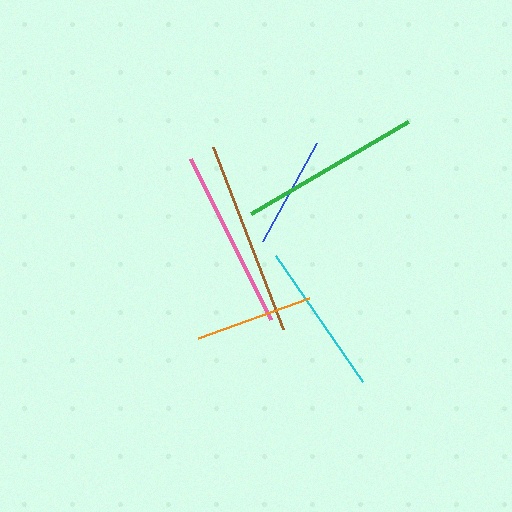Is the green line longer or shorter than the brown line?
The brown line is longer than the green line.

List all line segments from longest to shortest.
From longest to shortest: brown, green, pink, cyan, orange, blue.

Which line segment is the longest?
The brown line is the longest at approximately 195 pixels.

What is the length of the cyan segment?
The cyan segment is approximately 154 pixels long.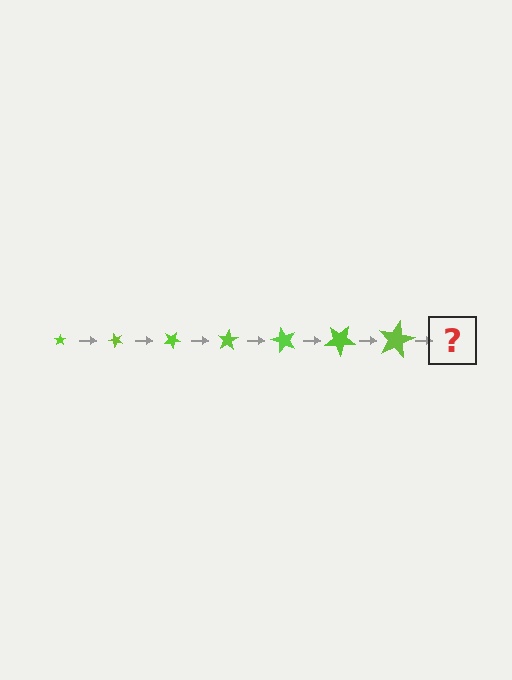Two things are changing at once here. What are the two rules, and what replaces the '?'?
The two rules are that the star grows larger each step and it rotates 50 degrees each step. The '?' should be a star, larger than the previous one and rotated 350 degrees from the start.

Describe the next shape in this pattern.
It should be a star, larger than the previous one and rotated 350 degrees from the start.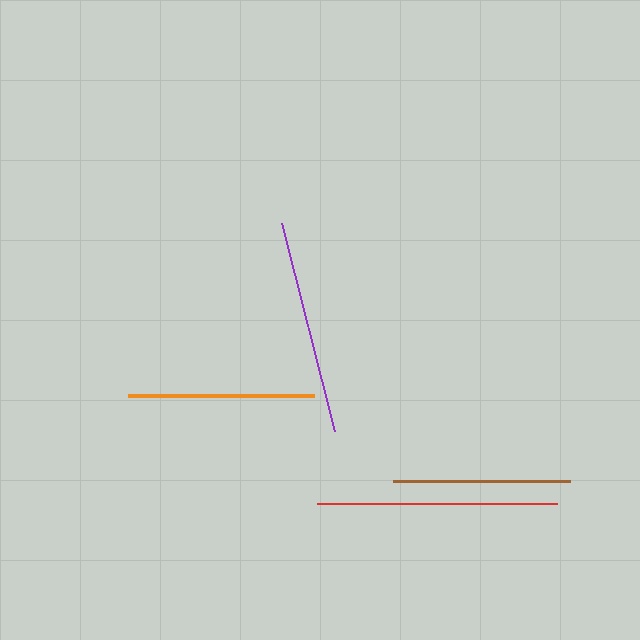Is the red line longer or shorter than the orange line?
The red line is longer than the orange line.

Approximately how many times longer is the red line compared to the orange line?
The red line is approximately 1.3 times the length of the orange line.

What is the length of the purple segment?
The purple segment is approximately 214 pixels long.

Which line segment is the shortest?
The brown line is the shortest at approximately 177 pixels.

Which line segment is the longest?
The red line is the longest at approximately 241 pixels.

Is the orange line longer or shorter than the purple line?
The purple line is longer than the orange line.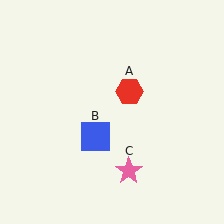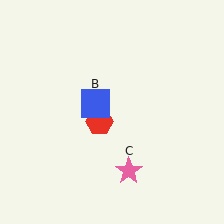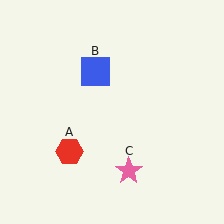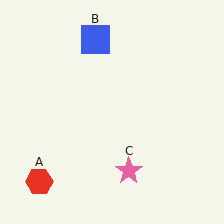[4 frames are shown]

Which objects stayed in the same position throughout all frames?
Pink star (object C) remained stationary.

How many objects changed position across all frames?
2 objects changed position: red hexagon (object A), blue square (object B).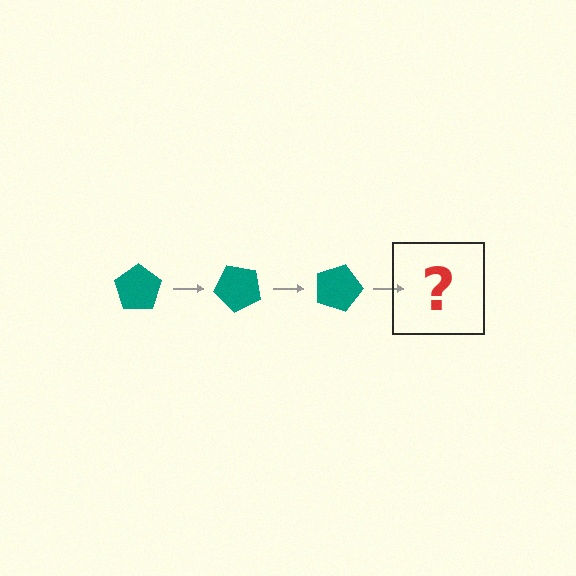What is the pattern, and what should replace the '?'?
The pattern is that the pentagon rotates 45 degrees each step. The '?' should be a teal pentagon rotated 135 degrees.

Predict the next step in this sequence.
The next step is a teal pentagon rotated 135 degrees.